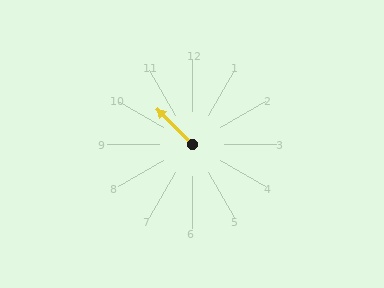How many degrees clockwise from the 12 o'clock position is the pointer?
Approximately 315 degrees.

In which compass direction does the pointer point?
Northwest.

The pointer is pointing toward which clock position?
Roughly 11 o'clock.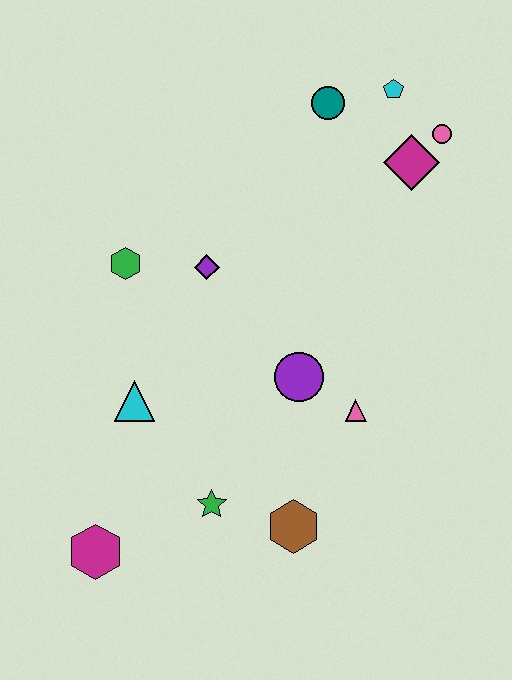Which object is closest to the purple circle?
The pink triangle is closest to the purple circle.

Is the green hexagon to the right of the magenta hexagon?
Yes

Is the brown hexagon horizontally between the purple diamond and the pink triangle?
Yes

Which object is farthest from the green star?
The cyan pentagon is farthest from the green star.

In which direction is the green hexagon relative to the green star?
The green hexagon is above the green star.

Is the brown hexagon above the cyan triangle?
No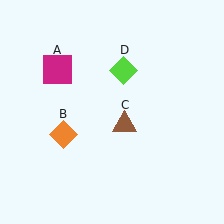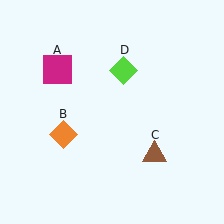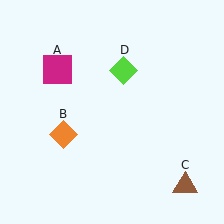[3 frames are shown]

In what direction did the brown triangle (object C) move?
The brown triangle (object C) moved down and to the right.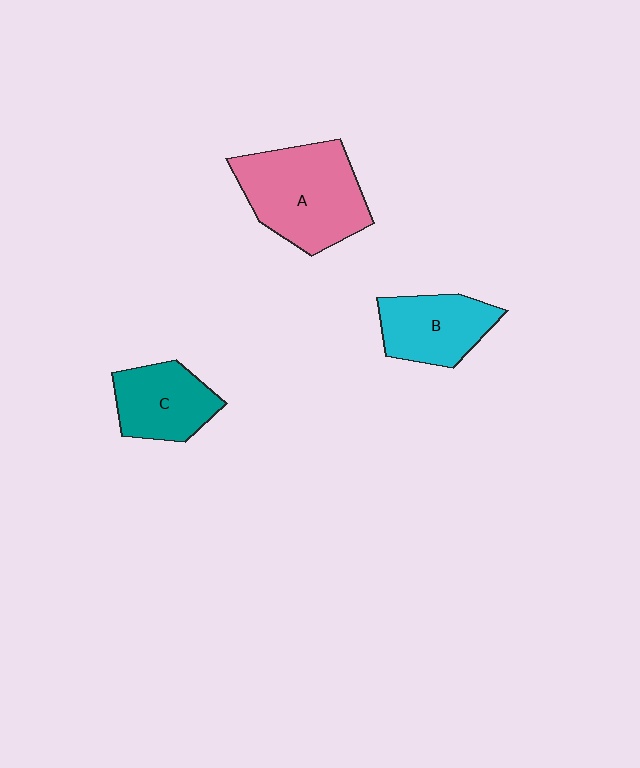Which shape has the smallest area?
Shape C (teal).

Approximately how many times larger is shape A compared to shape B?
Approximately 1.6 times.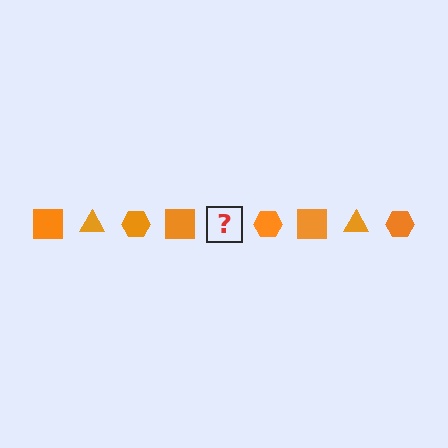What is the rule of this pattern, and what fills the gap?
The rule is that the pattern cycles through square, triangle, hexagon shapes in orange. The gap should be filled with an orange triangle.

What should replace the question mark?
The question mark should be replaced with an orange triangle.